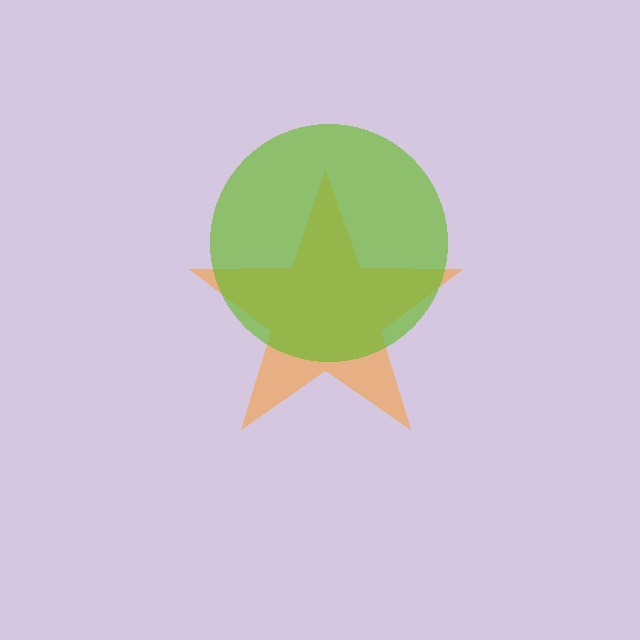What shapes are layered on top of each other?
The layered shapes are: an orange star, a lime circle.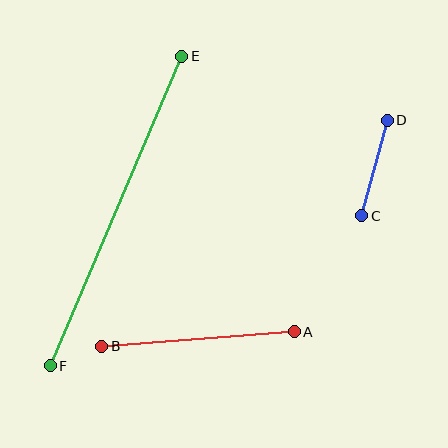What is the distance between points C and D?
The distance is approximately 99 pixels.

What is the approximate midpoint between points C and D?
The midpoint is at approximately (375, 168) pixels.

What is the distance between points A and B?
The distance is approximately 193 pixels.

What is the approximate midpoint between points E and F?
The midpoint is at approximately (116, 211) pixels.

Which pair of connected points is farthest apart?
Points E and F are farthest apart.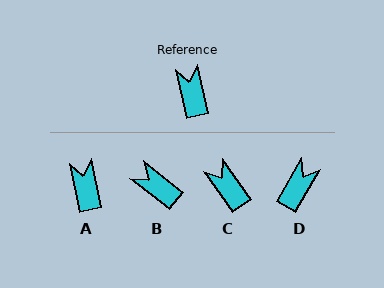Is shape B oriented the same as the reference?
No, it is off by about 39 degrees.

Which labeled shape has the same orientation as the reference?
A.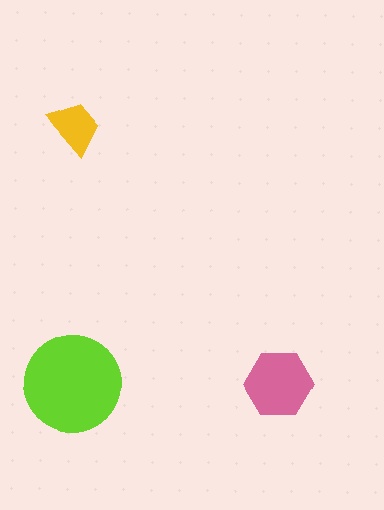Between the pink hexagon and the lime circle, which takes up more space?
The lime circle.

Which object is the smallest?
The yellow trapezoid.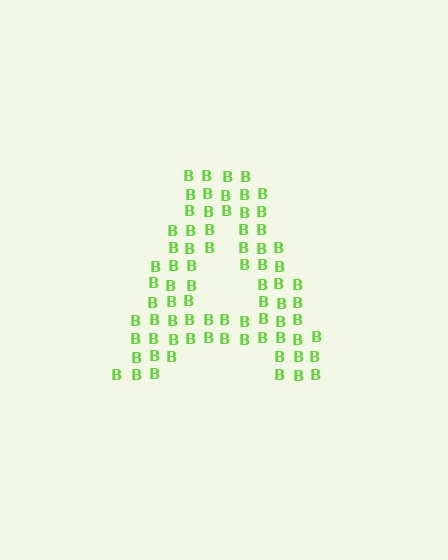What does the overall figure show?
The overall figure shows the letter A.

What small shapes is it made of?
It is made of small letter B's.